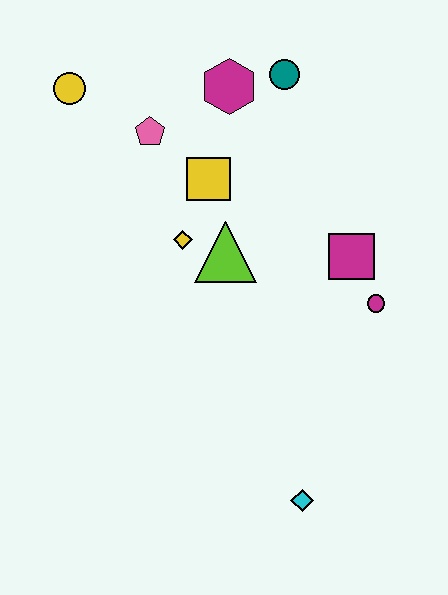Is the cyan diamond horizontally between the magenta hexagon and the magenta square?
Yes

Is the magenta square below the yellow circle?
Yes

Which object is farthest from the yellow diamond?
The cyan diamond is farthest from the yellow diamond.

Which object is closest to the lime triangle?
The yellow diamond is closest to the lime triangle.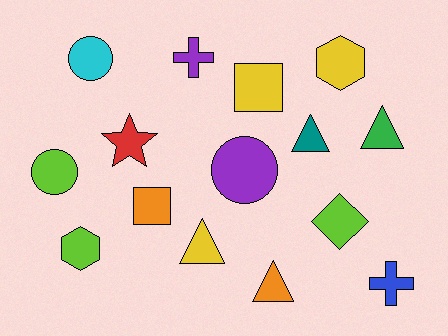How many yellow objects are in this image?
There are 3 yellow objects.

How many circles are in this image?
There are 3 circles.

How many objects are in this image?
There are 15 objects.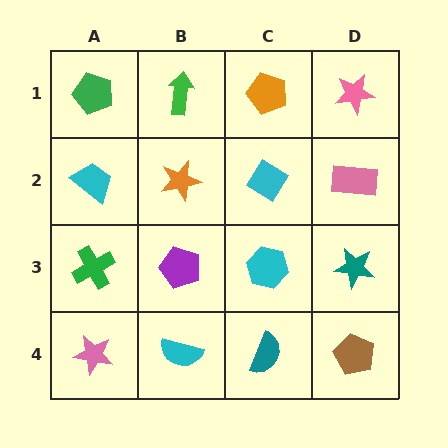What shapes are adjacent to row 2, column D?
A pink star (row 1, column D), a teal star (row 3, column D), a cyan diamond (row 2, column C).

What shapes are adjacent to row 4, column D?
A teal star (row 3, column D), a teal semicircle (row 4, column C).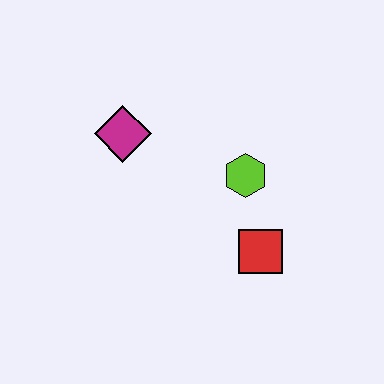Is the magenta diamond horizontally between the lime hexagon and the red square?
No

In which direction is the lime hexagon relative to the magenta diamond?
The lime hexagon is to the right of the magenta diamond.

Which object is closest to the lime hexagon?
The red square is closest to the lime hexagon.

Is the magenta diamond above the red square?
Yes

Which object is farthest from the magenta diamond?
The red square is farthest from the magenta diamond.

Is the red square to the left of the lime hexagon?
No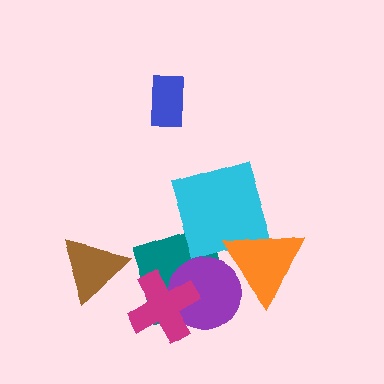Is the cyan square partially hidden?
Yes, it is partially covered by another shape.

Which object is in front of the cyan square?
The orange triangle is in front of the cyan square.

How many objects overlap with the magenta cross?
2 objects overlap with the magenta cross.